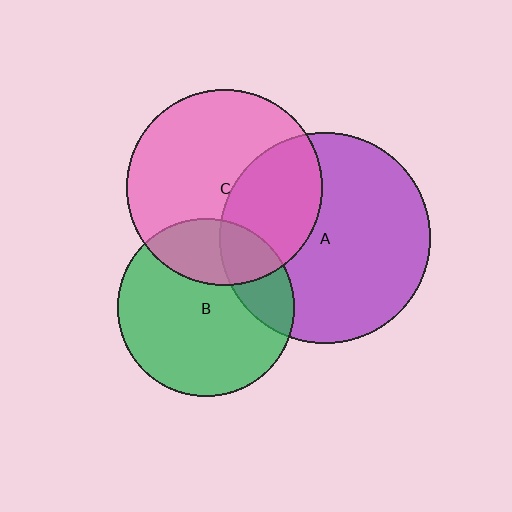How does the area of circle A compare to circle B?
Approximately 1.4 times.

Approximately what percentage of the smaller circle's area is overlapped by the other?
Approximately 35%.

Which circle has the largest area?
Circle A (purple).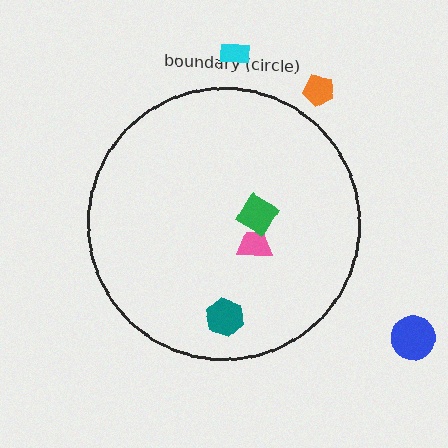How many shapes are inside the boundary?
3 inside, 3 outside.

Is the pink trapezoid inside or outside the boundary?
Inside.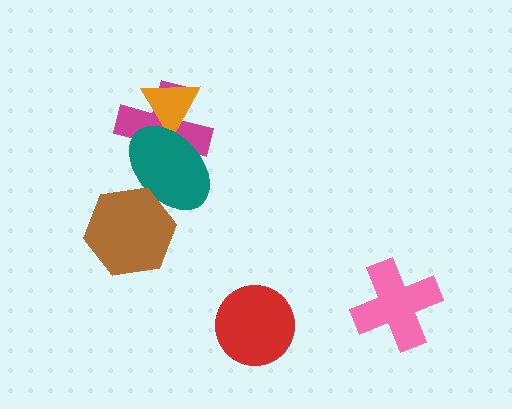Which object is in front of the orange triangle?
The teal ellipse is in front of the orange triangle.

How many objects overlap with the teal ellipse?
3 objects overlap with the teal ellipse.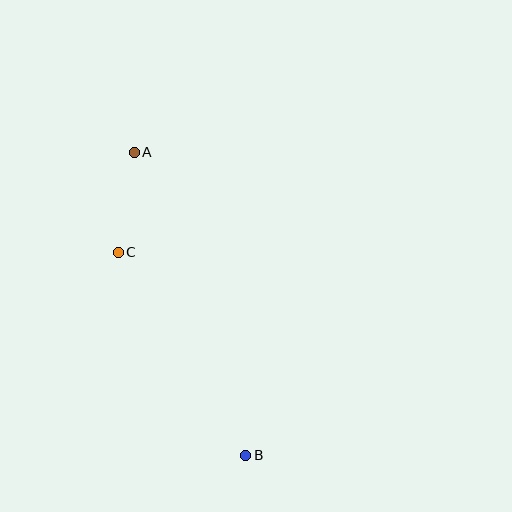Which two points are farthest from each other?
Points A and B are farthest from each other.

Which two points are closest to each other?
Points A and C are closest to each other.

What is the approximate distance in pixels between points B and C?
The distance between B and C is approximately 240 pixels.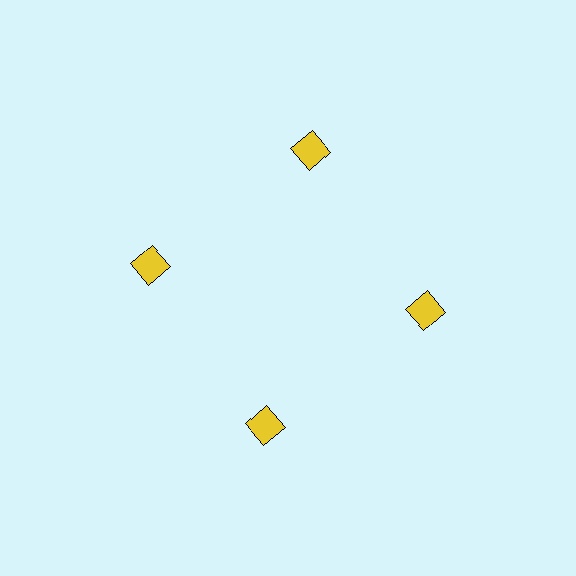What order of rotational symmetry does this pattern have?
This pattern has 4-fold rotational symmetry.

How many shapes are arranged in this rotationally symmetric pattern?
There are 4 shapes, arranged in 4 groups of 1.